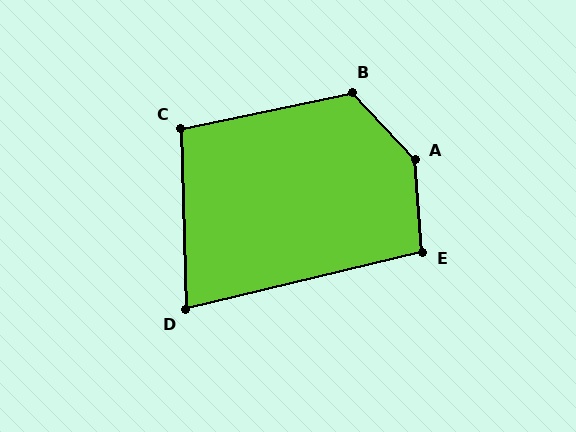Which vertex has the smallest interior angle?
D, at approximately 78 degrees.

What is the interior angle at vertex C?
Approximately 100 degrees (obtuse).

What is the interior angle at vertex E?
Approximately 99 degrees (obtuse).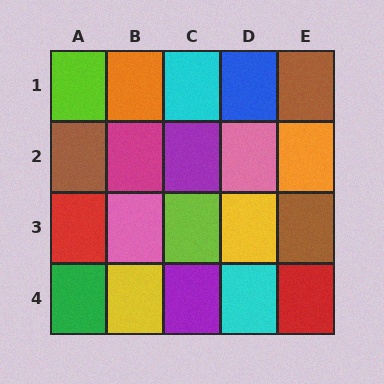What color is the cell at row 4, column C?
Purple.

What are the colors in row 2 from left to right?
Brown, magenta, purple, pink, orange.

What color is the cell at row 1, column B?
Orange.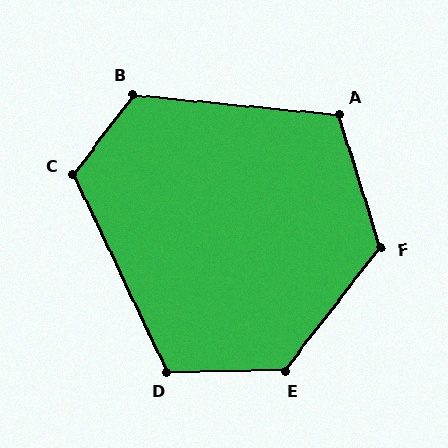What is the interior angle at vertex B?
Approximately 121 degrees (obtuse).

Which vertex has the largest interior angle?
E, at approximately 129 degrees.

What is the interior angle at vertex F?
Approximately 124 degrees (obtuse).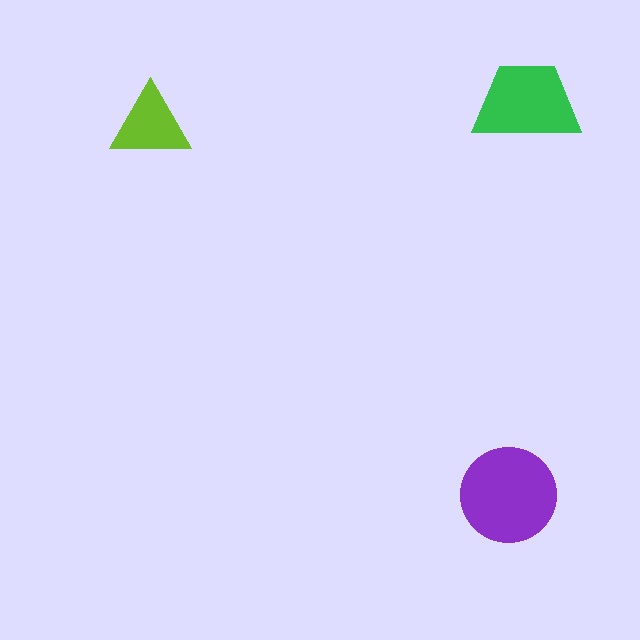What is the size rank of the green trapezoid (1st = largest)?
2nd.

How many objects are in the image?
There are 3 objects in the image.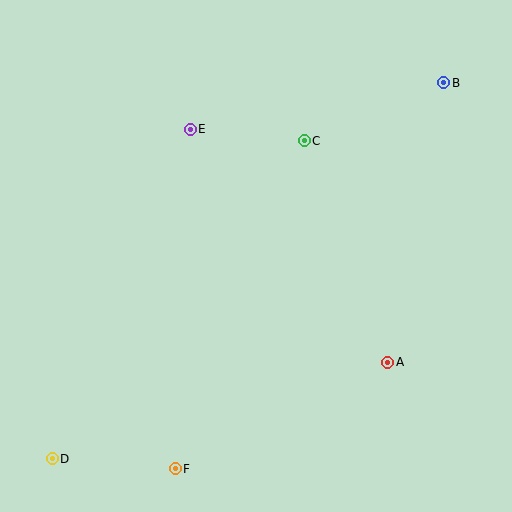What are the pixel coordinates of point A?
Point A is at (388, 362).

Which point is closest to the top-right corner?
Point B is closest to the top-right corner.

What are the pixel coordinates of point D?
Point D is at (52, 459).